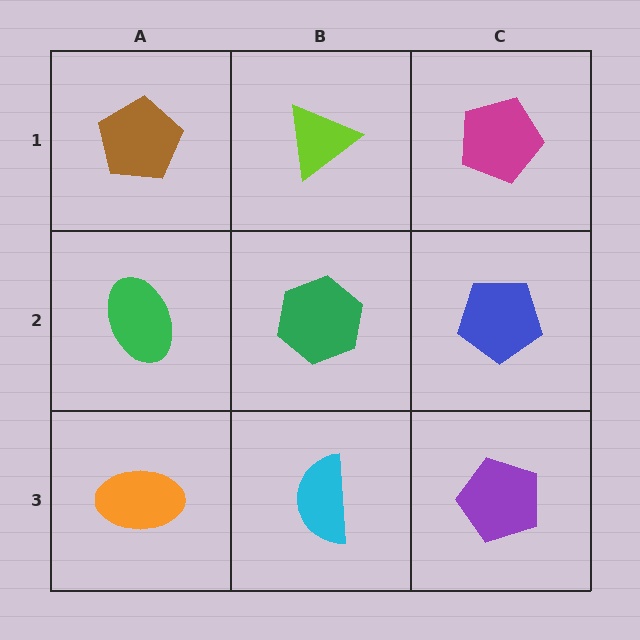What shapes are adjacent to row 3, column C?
A blue pentagon (row 2, column C), a cyan semicircle (row 3, column B).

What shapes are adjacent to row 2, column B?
A lime triangle (row 1, column B), a cyan semicircle (row 3, column B), a green ellipse (row 2, column A), a blue pentagon (row 2, column C).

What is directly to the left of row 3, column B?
An orange ellipse.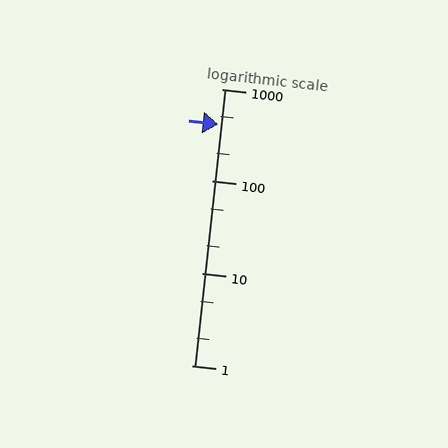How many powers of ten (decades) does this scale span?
The scale spans 3 decades, from 1 to 1000.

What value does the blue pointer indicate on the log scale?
The pointer indicates approximately 410.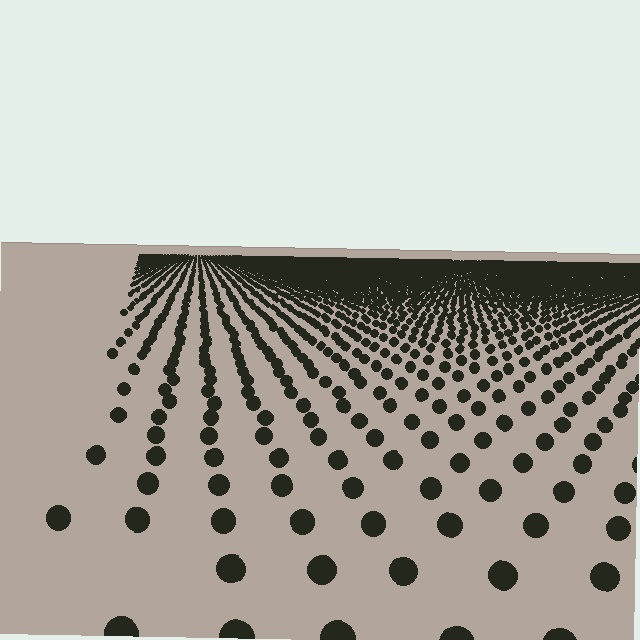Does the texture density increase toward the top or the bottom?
Density increases toward the top.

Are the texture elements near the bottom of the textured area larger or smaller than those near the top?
Larger. Near the bottom, elements are closer to the viewer and appear at a bigger on-screen size.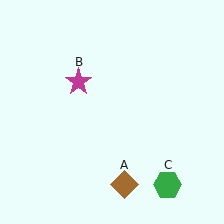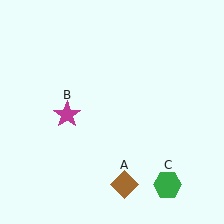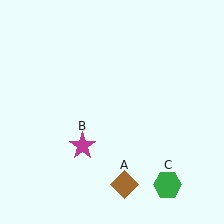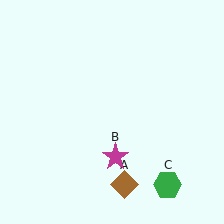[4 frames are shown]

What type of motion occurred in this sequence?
The magenta star (object B) rotated counterclockwise around the center of the scene.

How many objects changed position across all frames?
1 object changed position: magenta star (object B).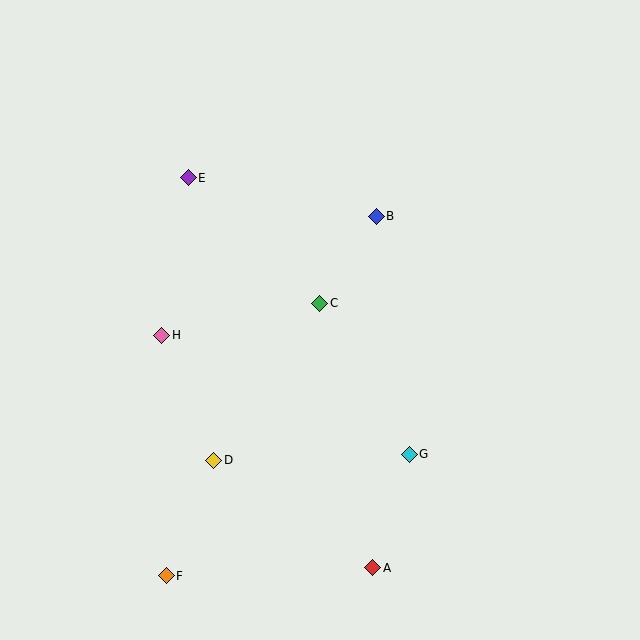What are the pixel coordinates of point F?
Point F is at (166, 576).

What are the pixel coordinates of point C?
Point C is at (320, 303).